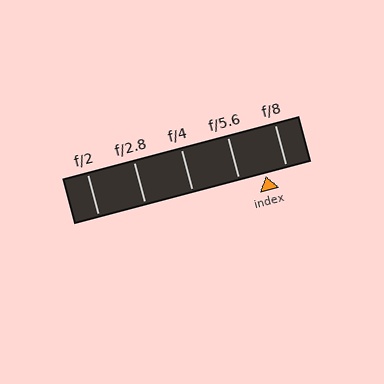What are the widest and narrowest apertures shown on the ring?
The widest aperture shown is f/2 and the narrowest is f/8.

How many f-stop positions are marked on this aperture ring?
There are 5 f-stop positions marked.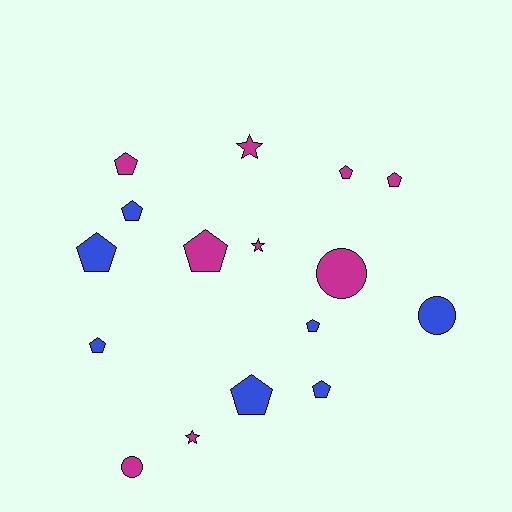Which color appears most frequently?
Magenta, with 9 objects.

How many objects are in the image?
There are 16 objects.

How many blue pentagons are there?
There are 6 blue pentagons.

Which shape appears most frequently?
Pentagon, with 10 objects.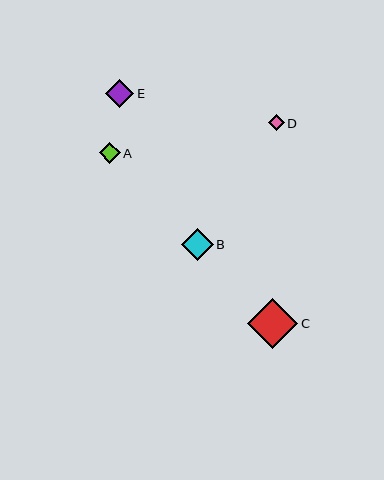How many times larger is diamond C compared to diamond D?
Diamond C is approximately 3.1 times the size of diamond D.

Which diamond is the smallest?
Diamond D is the smallest with a size of approximately 16 pixels.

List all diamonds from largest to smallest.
From largest to smallest: C, B, E, A, D.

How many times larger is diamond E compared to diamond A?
Diamond E is approximately 1.4 times the size of diamond A.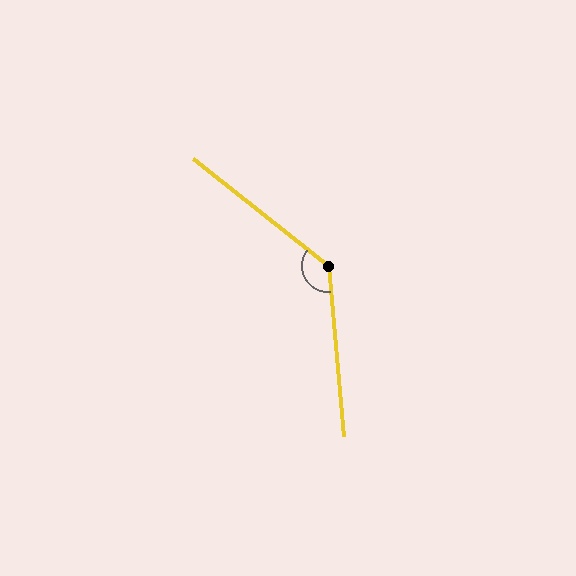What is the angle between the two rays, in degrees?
Approximately 133 degrees.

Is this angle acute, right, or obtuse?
It is obtuse.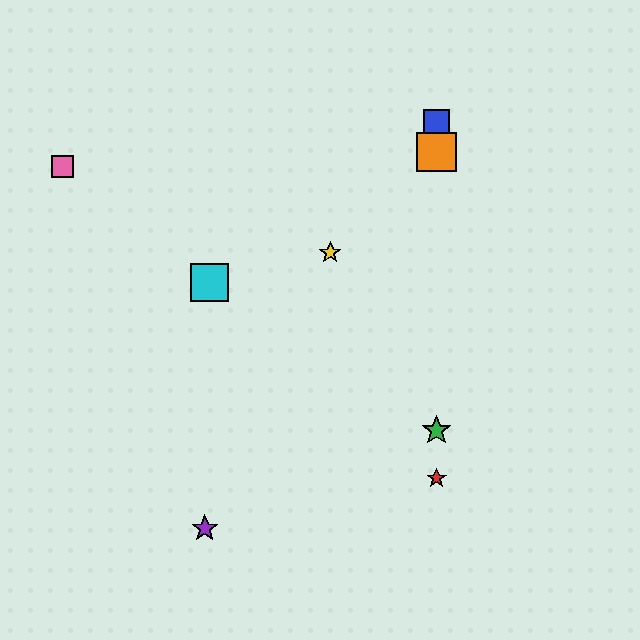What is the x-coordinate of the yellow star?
The yellow star is at x≈330.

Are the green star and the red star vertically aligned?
Yes, both are at x≈437.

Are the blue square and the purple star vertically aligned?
No, the blue square is at x≈437 and the purple star is at x≈205.